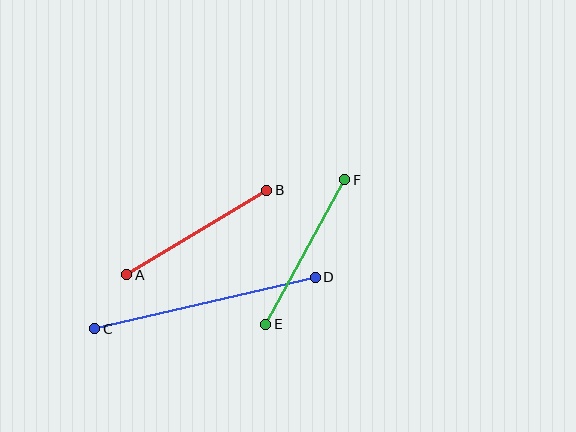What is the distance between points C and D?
The distance is approximately 226 pixels.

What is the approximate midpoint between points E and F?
The midpoint is at approximately (305, 252) pixels.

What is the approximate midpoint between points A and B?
The midpoint is at approximately (197, 233) pixels.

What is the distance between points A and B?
The distance is approximately 164 pixels.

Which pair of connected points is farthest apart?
Points C and D are farthest apart.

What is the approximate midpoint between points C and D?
The midpoint is at approximately (205, 303) pixels.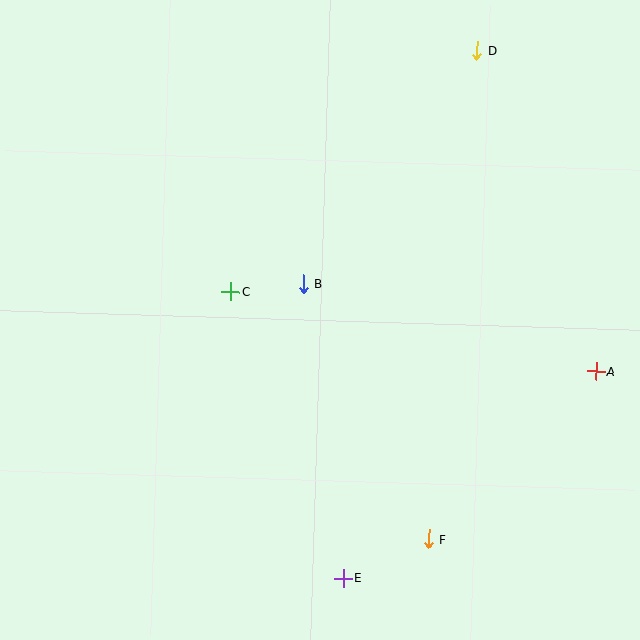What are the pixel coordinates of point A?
Point A is at (596, 371).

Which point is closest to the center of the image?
Point B at (303, 284) is closest to the center.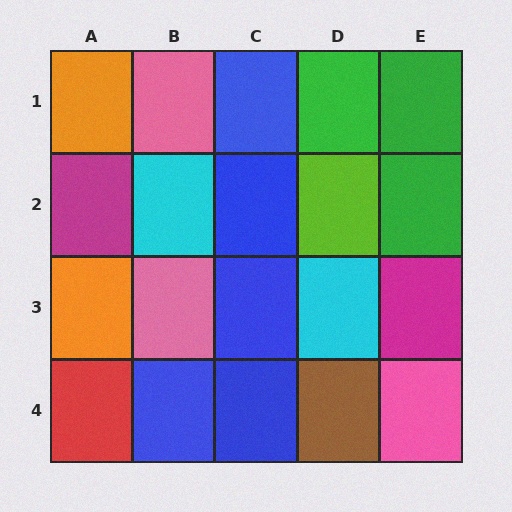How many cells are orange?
2 cells are orange.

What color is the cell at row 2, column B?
Cyan.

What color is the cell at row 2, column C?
Blue.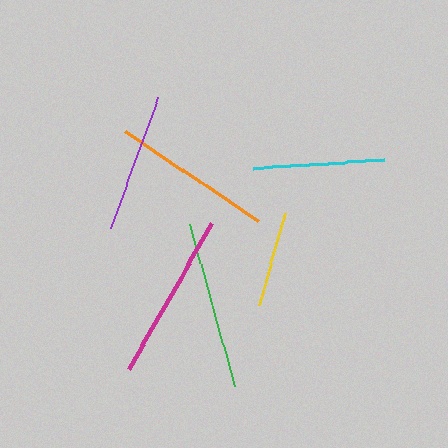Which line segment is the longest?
The magenta line is the longest at approximately 168 pixels.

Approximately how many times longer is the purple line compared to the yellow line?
The purple line is approximately 1.5 times the length of the yellow line.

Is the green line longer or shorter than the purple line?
The green line is longer than the purple line.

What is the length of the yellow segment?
The yellow segment is approximately 95 pixels long.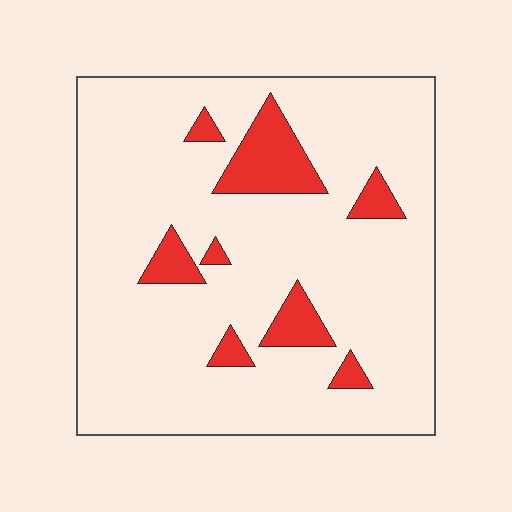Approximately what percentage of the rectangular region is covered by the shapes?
Approximately 10%.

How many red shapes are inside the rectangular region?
8.